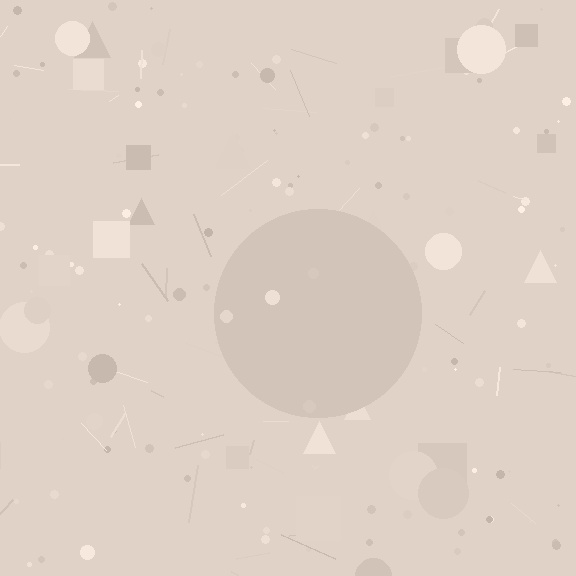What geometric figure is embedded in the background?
A circle is embedded in the background.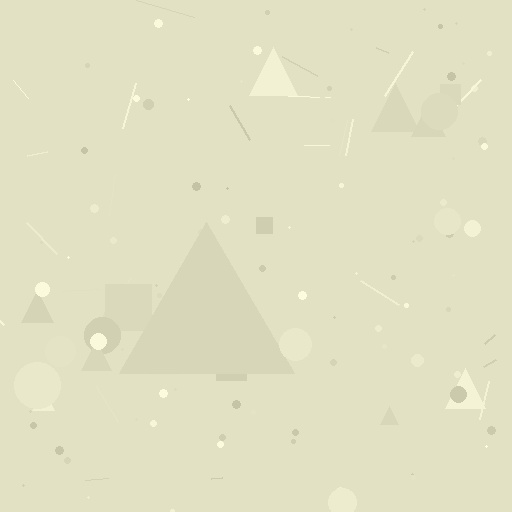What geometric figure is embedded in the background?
A triangle is embedded in the background.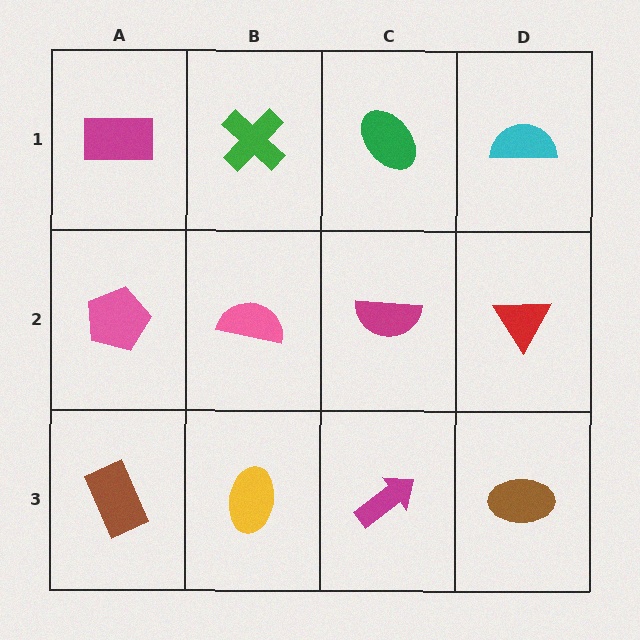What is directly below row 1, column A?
A pink pentagon.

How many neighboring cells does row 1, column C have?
3.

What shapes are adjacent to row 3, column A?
A pink pentagon (row 2, column A), a yellow ellipse (row 3, column B).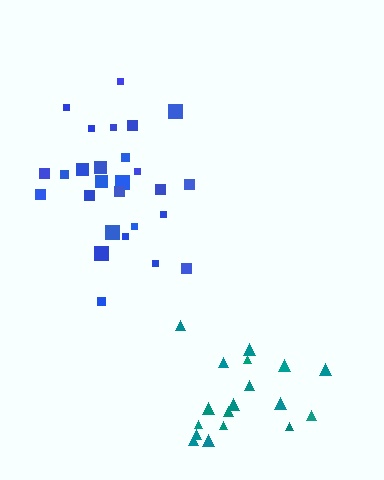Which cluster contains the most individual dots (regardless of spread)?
Blue (28).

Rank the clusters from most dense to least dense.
blue, teal.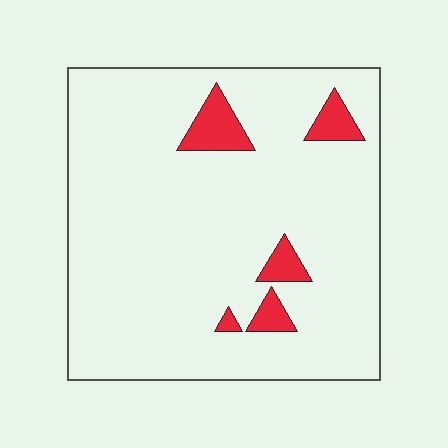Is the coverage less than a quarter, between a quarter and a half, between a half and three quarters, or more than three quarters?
Less than a quarter.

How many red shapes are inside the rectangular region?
5.